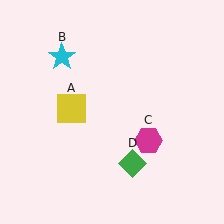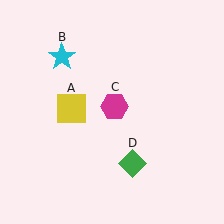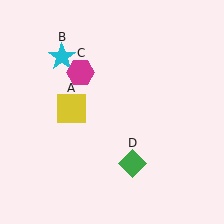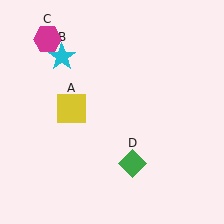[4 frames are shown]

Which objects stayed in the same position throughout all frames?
Yellow square (object A) and cyan star (object B) and green diamond (object D) remained stationary.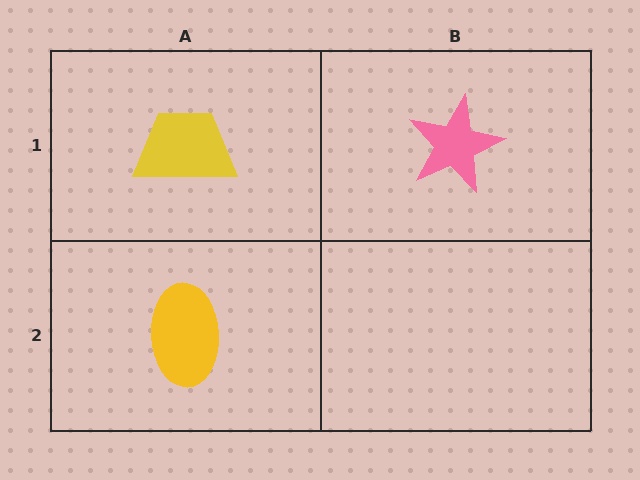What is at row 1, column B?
A pink star.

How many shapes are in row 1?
2 shapes.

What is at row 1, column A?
A yellow trapezoid.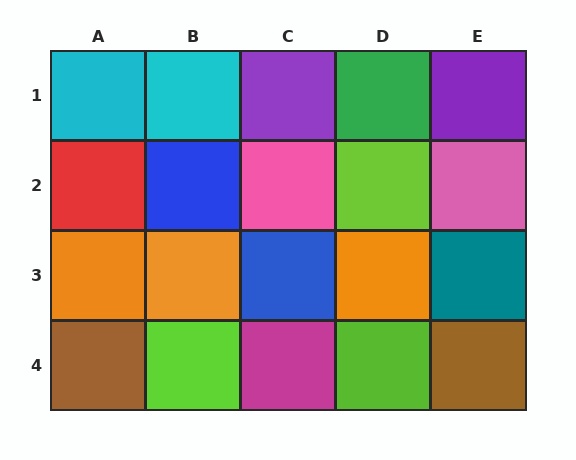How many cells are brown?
2 cells are brown.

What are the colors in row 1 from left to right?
Cyan, cyan, purple, green, purple.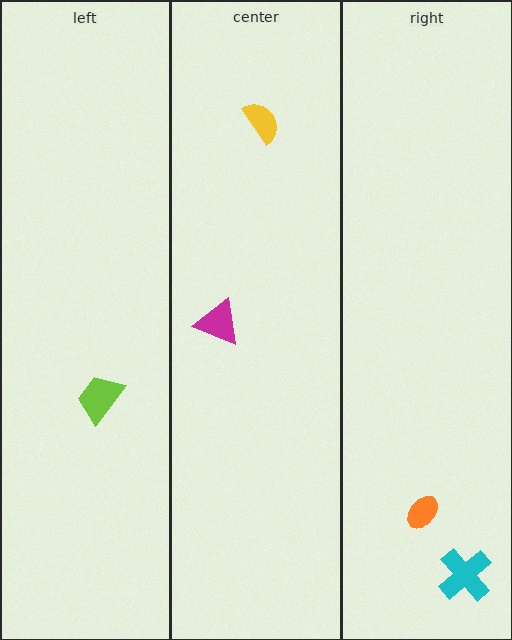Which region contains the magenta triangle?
The center region.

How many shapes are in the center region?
2.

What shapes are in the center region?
The yellow semicircle, the magenta triangle.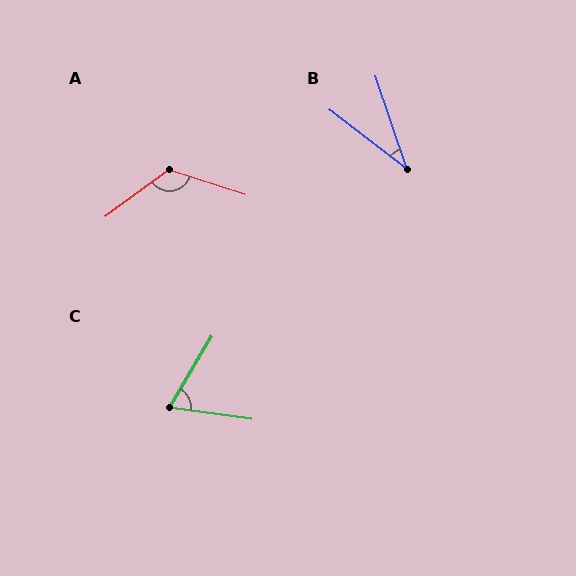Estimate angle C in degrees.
Approximately 67 degrees.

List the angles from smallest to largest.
B (34°), C (67°), A (126°).